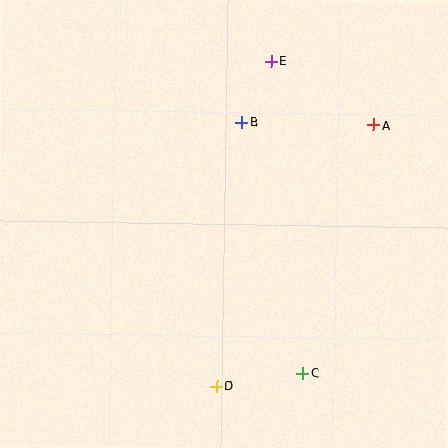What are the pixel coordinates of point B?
Point B is at (241, 123).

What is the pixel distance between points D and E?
The distance between D and E is 330 pixels.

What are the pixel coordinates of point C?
Point C is at (302, 374).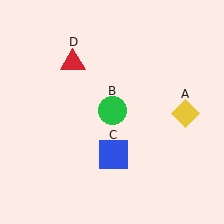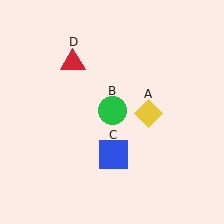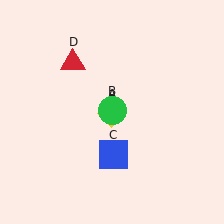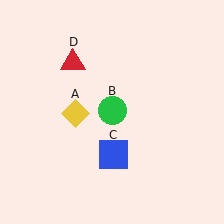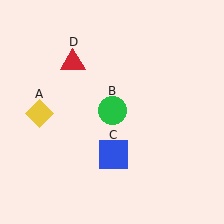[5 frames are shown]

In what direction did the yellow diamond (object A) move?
The yellow diamond (object A) moved left.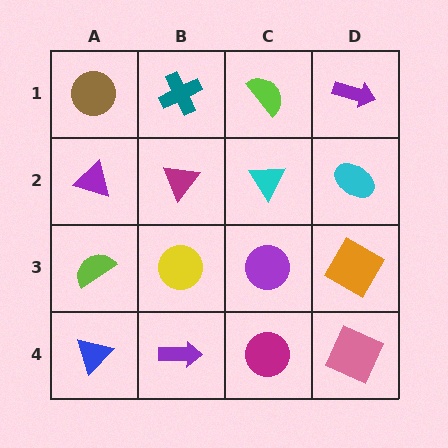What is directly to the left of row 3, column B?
A lime semicircle.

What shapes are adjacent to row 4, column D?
An orange square (row 3, column D), a magenta circle (row 4, column C).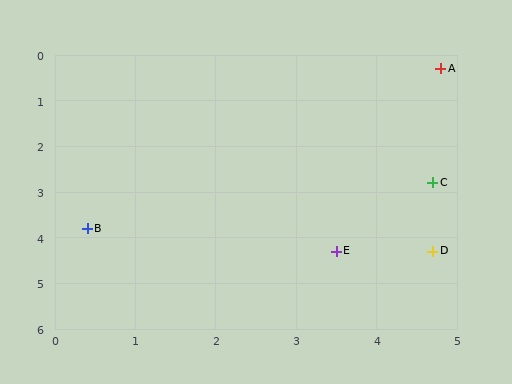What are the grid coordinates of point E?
Point E is at approximately (3.5, 4.3).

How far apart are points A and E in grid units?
Points A and E are about 4.2 grid units apart.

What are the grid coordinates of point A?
Point A is at approximately (4.8, 0.3).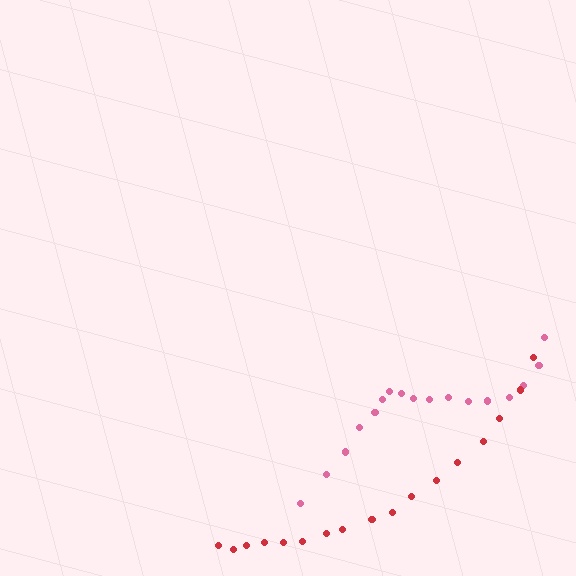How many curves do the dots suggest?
There are 2 distinct paths.